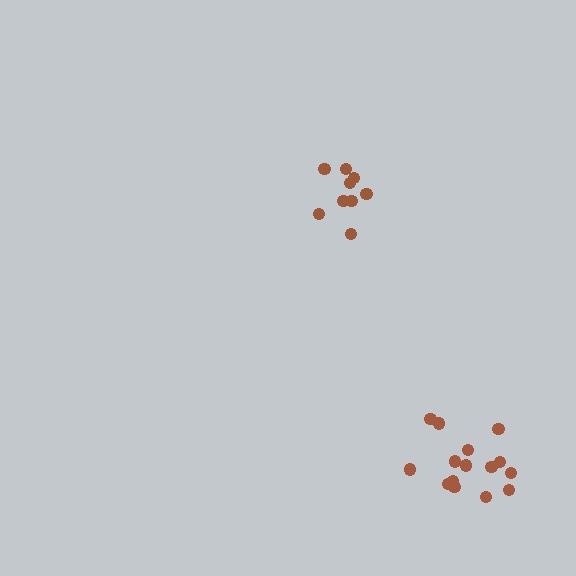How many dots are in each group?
Group 1: 9 dots, Group 2: 15 dots (24 total).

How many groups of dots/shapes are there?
There are 2 groups.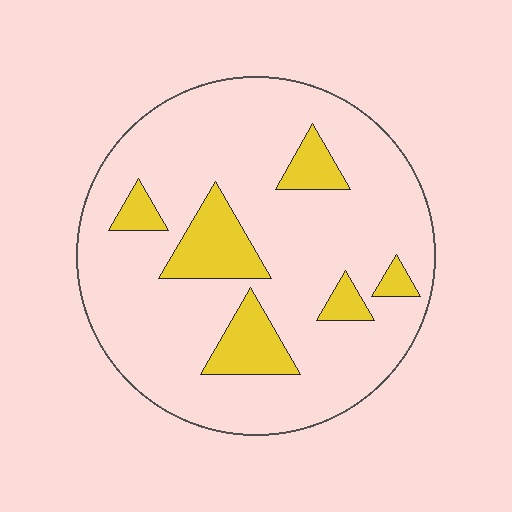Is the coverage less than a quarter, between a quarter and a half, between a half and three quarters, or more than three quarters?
Less than a quarter.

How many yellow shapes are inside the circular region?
6.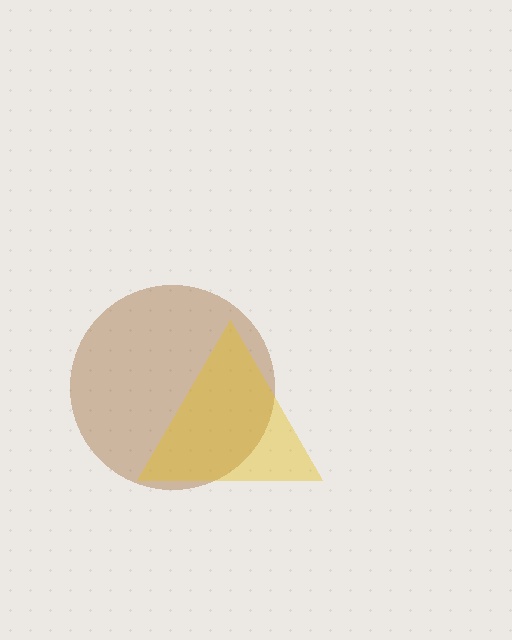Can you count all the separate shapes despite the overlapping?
Yes, there are 2 separate shapes.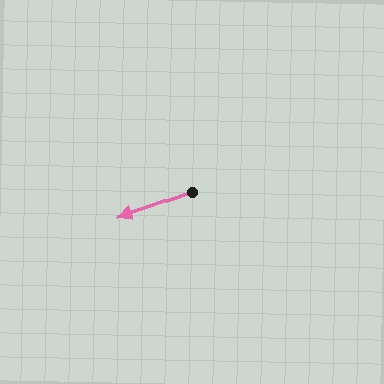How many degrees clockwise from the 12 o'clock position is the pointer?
Approximately 251 degrees.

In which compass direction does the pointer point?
West.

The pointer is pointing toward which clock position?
Roughly 8 o'clock.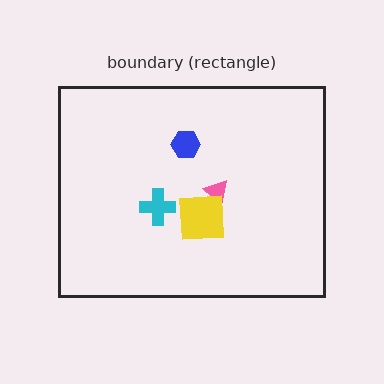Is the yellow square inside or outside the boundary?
Inside.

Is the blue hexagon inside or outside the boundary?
Inside.